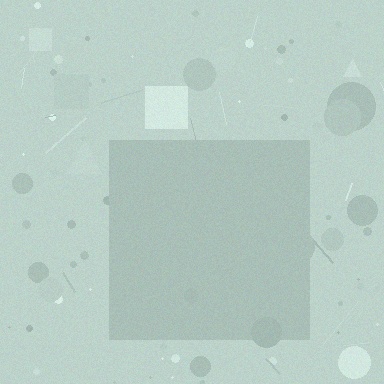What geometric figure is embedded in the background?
A square is embedded in the background.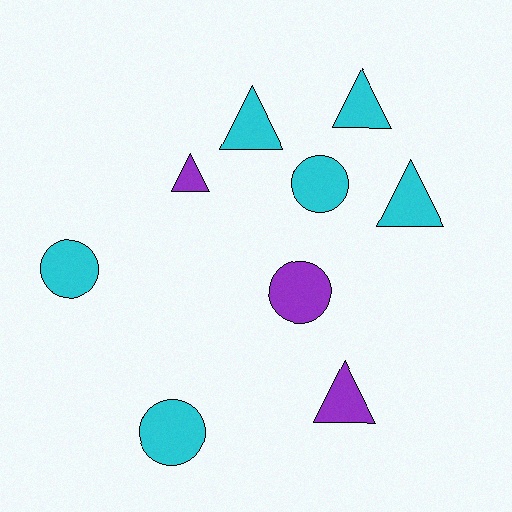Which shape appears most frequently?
Triangle, with 5 objects.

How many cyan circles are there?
There are 3 cyan circles.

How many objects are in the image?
There are 9 objects.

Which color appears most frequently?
Cyan, with 6 objects.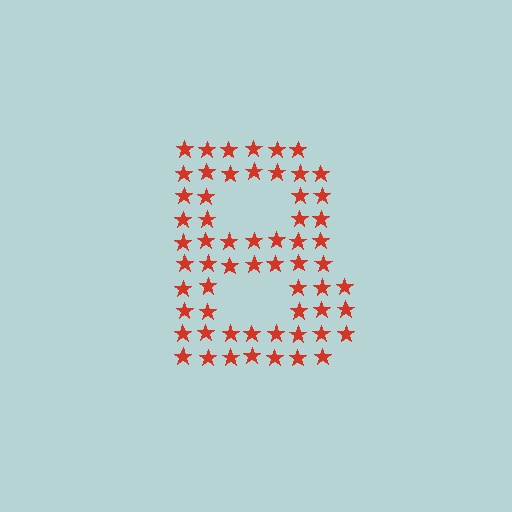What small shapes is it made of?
It is made of small stars.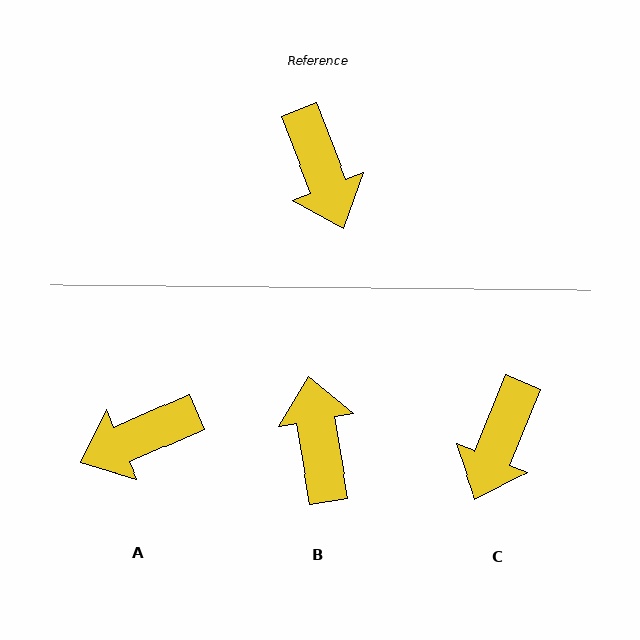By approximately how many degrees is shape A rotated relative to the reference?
Approximately 87 degrees clockwise.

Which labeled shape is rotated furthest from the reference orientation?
B, about 168 degrees away.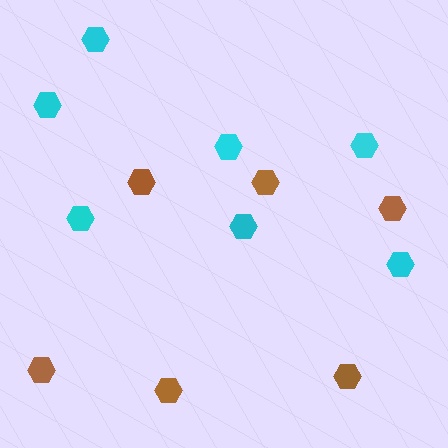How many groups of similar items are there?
There are 2 groups: one group of cyan hexagons (7) and one group of brown hexagons (6).